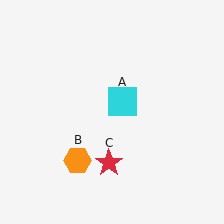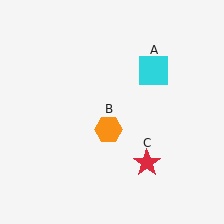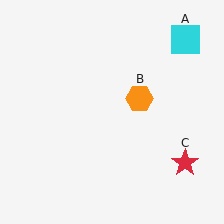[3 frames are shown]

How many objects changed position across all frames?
3 objects changed position: cyan square (object A), orange hexagon (object B), red star (object C).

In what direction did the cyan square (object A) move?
The cyan square (object A) moved up and to the right.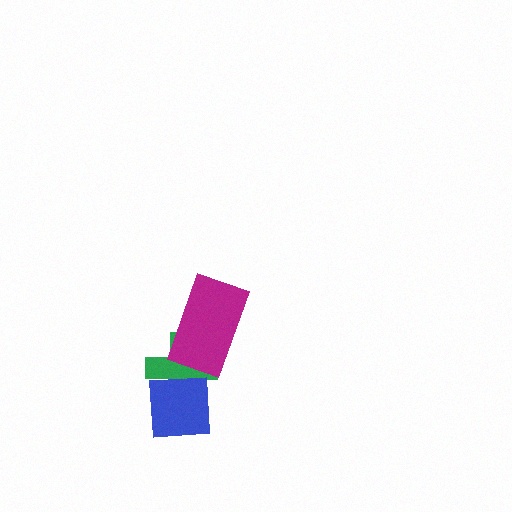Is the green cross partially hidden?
Yes, it is partially covered by another shape.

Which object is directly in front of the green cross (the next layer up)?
The blue square is directly in front of the green cross.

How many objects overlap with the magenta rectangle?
1 object overlaps with the magenta rectangle.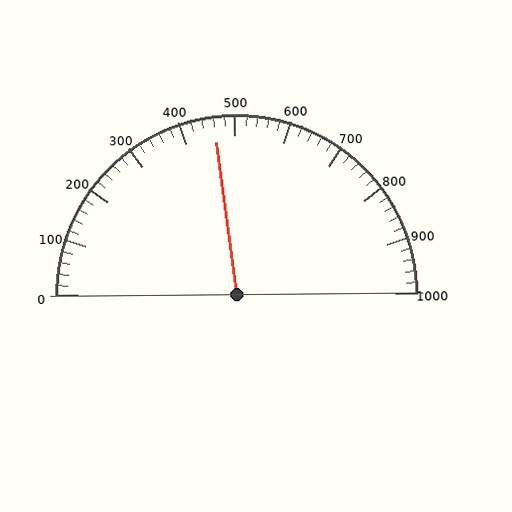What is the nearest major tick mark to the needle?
The nearest major tick mark is 500.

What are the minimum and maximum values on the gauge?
The gauge ranges from 0 to 1000.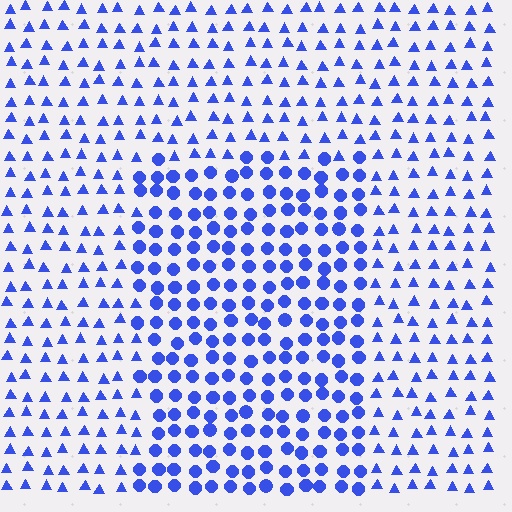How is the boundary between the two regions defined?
The boundary is defined by a change in element shape: circles inside vs. triangles outside. All elements share the same color and spacing.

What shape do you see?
I see a rectangle.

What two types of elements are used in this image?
The image uses circles inside the rectangle region and triangles outside it.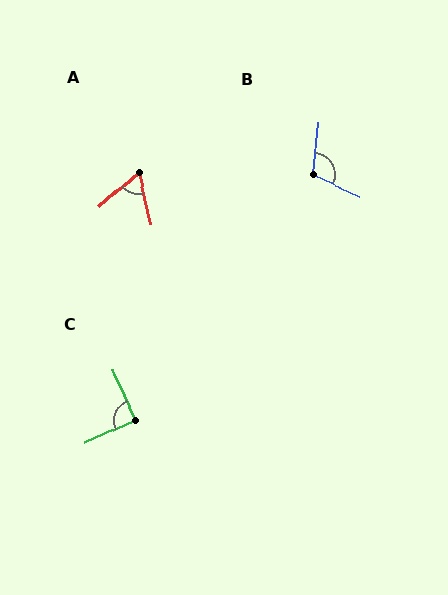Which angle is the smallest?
A, at approximately 62 degrees.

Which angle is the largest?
B, at approximately 108 degrees.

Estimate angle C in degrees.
Approximately 89 degrees.